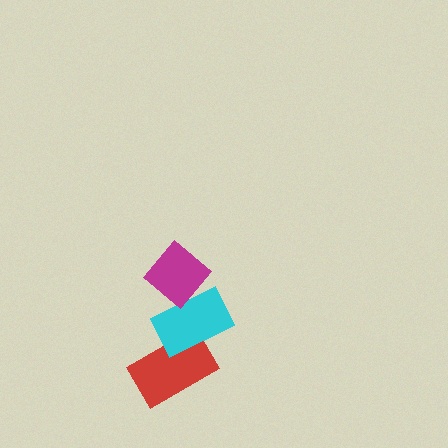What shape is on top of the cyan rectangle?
The magenta diamond is on top of the cyan rectangle.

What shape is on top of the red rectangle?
The cyan rectangle is on top of the red rectangle.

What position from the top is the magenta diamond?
The magenta diamond is 1st from the top.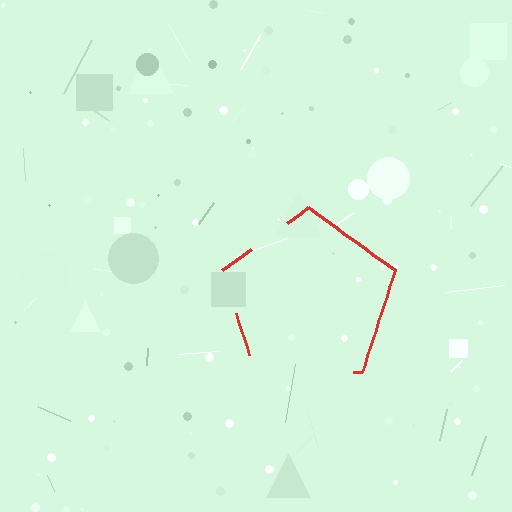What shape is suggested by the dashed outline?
The dashed outline suggests a pentagon.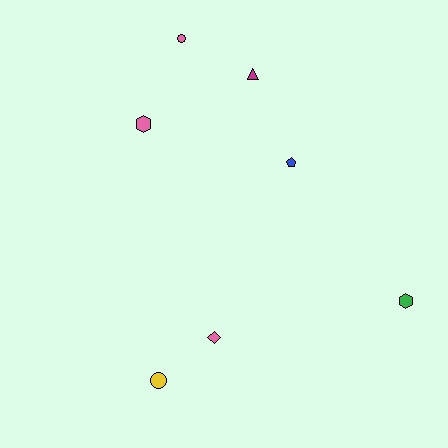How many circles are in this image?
There are 2 circles.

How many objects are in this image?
There are 7 objects.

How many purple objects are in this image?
There are no purple objects.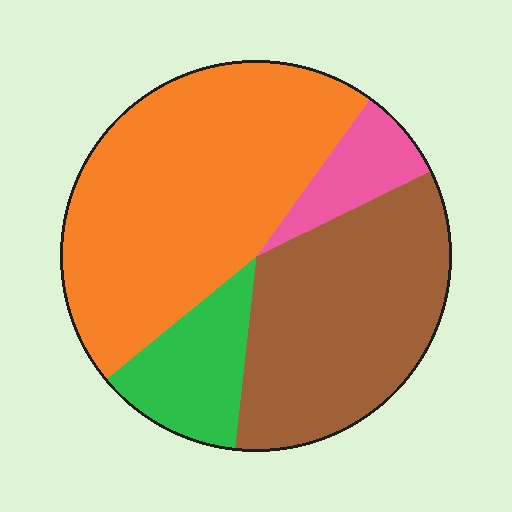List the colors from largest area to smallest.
From largest to smallest: orange, brown, green, pink.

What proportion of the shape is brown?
Brown covers 34% of the shape.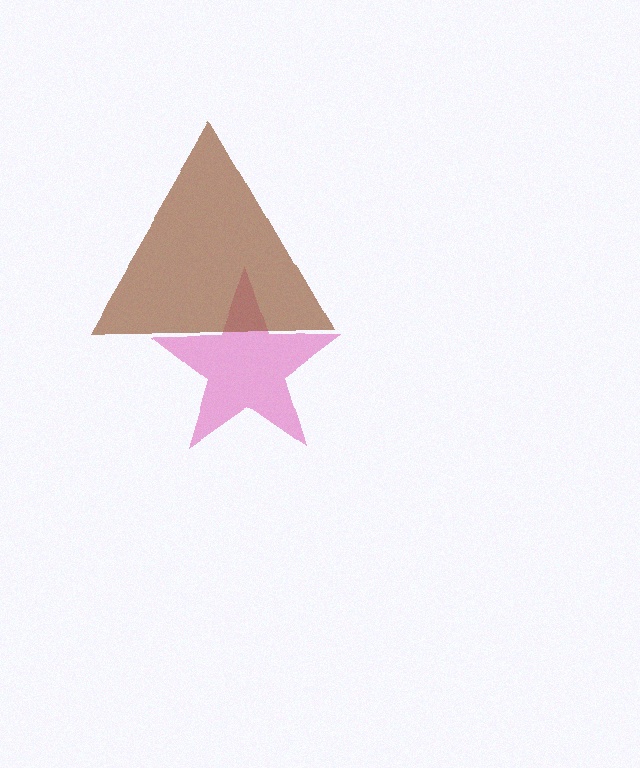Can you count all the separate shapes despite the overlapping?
Yes, there are 2 separate shapes.